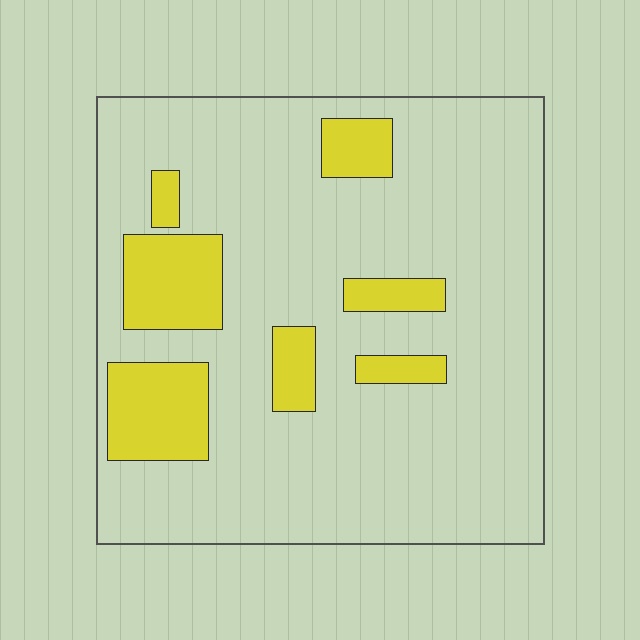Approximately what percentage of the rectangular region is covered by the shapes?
Approximately 20%.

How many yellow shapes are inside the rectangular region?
7.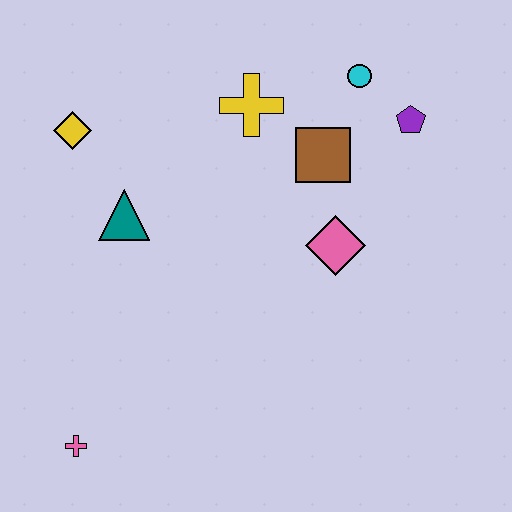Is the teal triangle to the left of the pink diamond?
Yes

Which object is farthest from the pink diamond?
The pink cross is farthest from the pink diamond.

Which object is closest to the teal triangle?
The yellow diamond is closest to the teal triangle.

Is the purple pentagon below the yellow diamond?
No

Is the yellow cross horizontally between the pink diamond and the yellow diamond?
Yes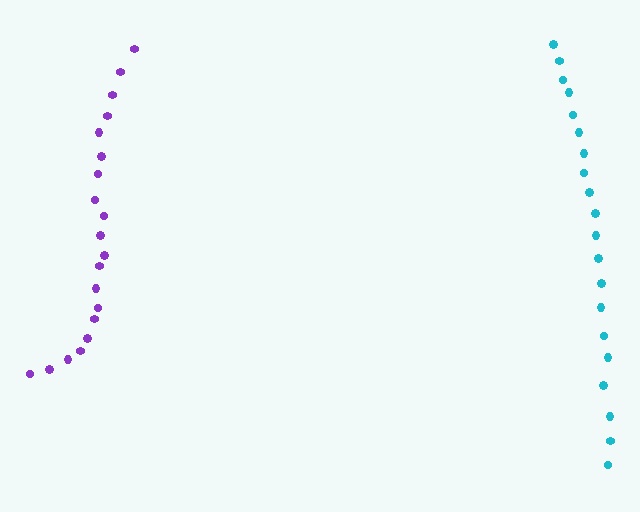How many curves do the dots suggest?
There are 2 distinct paths.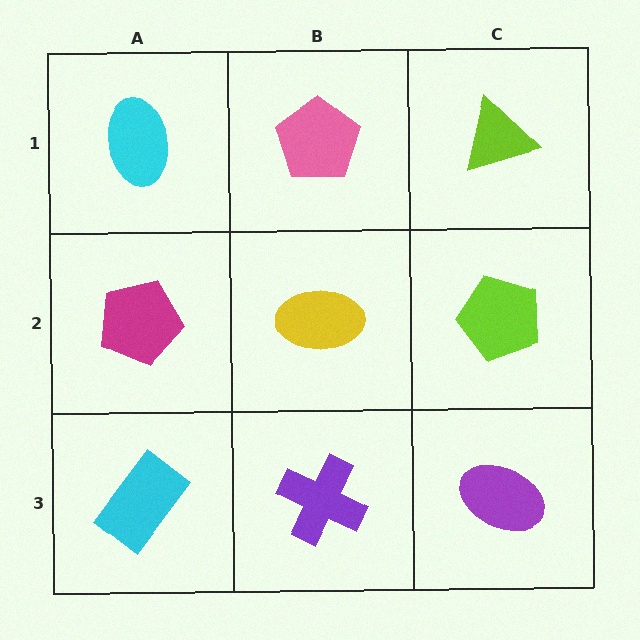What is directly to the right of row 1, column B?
A lime triangle.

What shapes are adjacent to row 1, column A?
A magenta pentagon (row 2, column A), a pink pentagon (row 1, column B).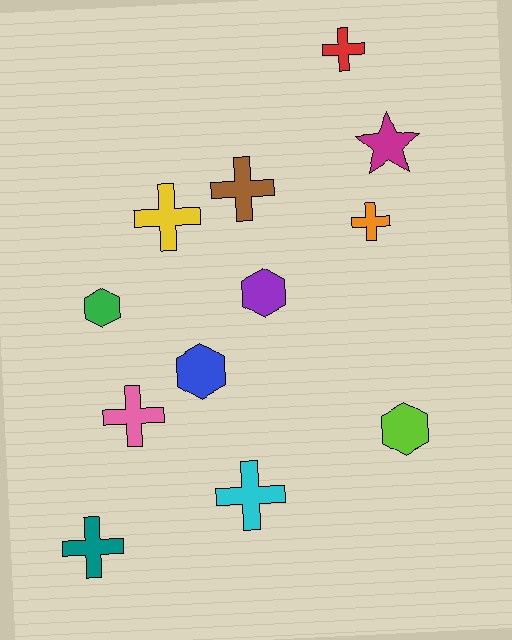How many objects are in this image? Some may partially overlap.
There are 12 objects.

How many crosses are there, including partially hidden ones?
There are 7 crosses.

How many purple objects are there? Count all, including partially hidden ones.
There is 1 purple object.